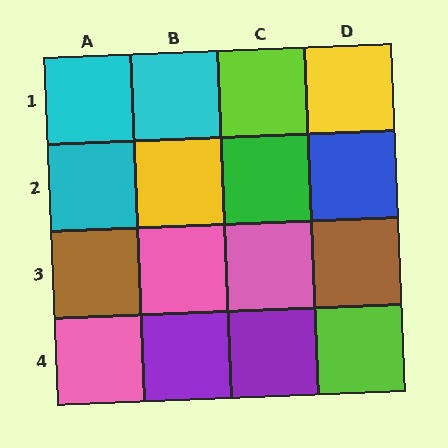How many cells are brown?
2 cells are brown.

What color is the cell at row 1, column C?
Lime.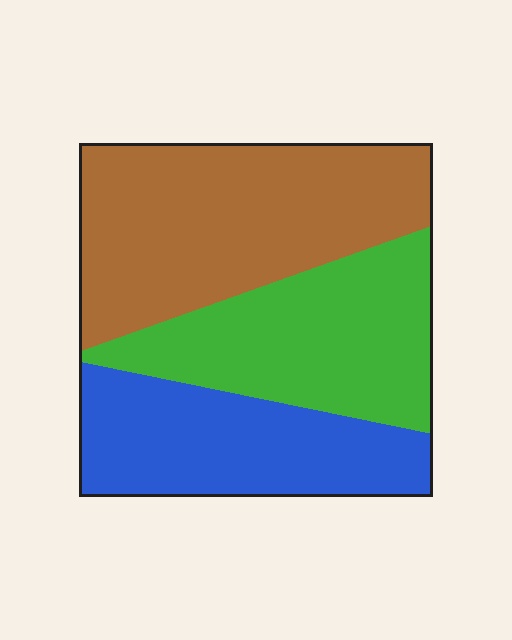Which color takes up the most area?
Brown, at roughly 40%.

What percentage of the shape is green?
Green takes up between a sixth and a third of the shape.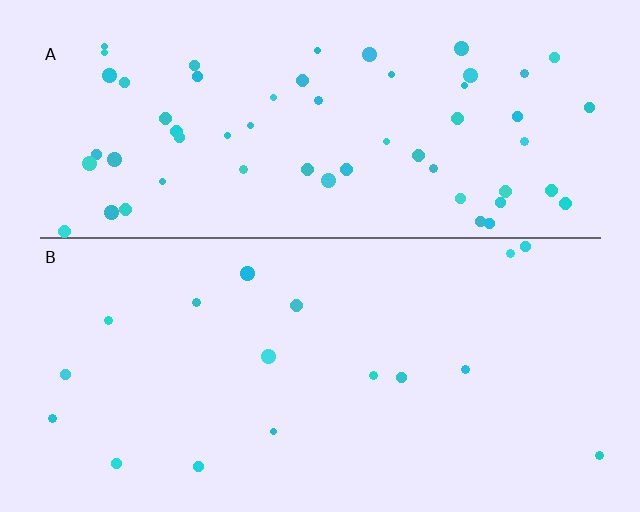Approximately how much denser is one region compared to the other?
Approximately 3.5× — region A over region B.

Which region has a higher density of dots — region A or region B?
A (the top).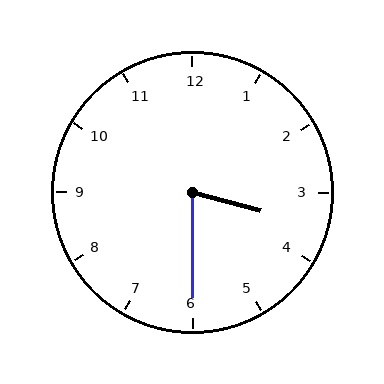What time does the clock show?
3:30.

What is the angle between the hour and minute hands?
Approximately 75 degrees.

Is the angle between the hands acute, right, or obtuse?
It is acute.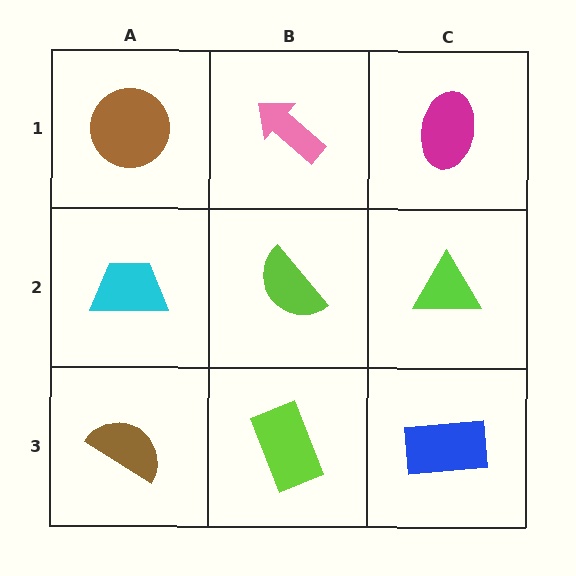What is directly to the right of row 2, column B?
A lime triangle.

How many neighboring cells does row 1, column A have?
2.